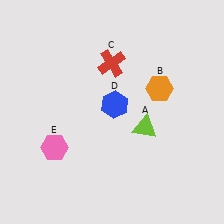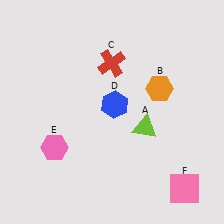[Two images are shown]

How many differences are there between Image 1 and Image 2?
There is 1 difference between the two images.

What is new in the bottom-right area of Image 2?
A pink square (F) was added in the bottom-right area of Image 2.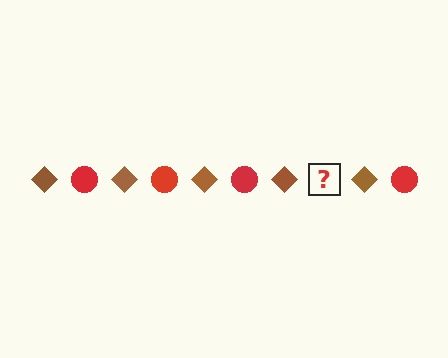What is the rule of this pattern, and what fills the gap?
The rule is that the pattern alternates between brown diamond and red circle. The gap should be filled with a red circle.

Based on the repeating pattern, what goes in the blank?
The blank should be a red circle.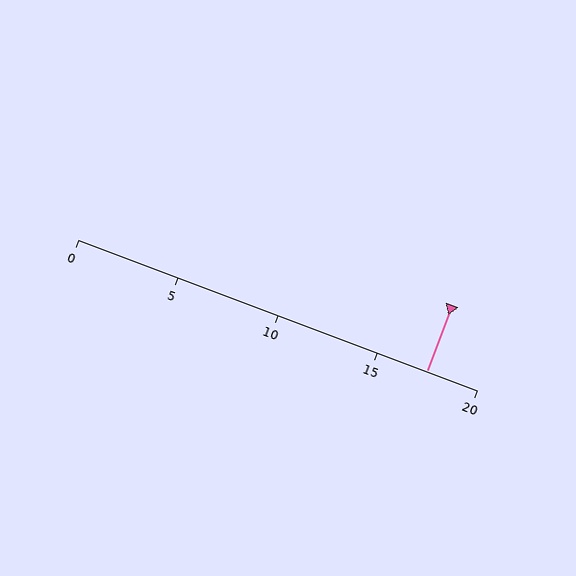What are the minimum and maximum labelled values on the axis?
The axis runs from 0 to 20.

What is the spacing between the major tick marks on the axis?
The major ticks are spaced 5 apart.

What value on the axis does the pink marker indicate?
The marker indicates approximately 17.5.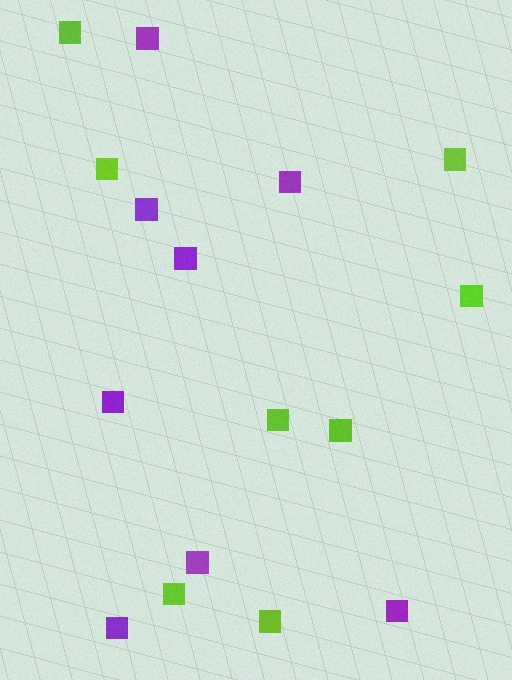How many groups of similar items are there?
There are 2 groups: one group of purple squares (8) and one group of lime squares (8).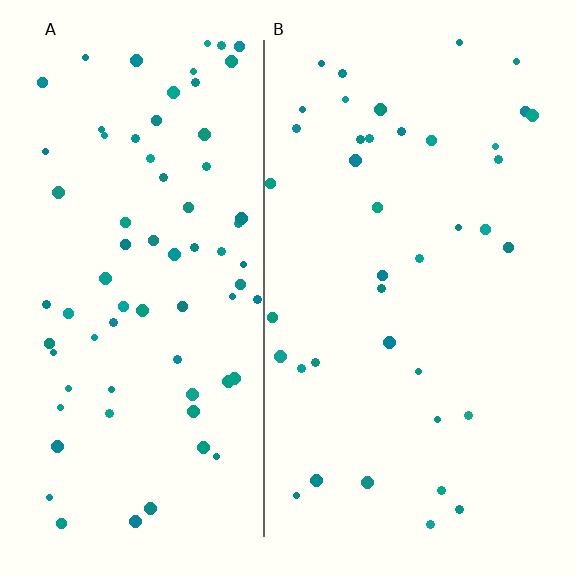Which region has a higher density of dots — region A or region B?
A (the left).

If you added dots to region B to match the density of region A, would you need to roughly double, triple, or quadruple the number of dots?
Approximately double.